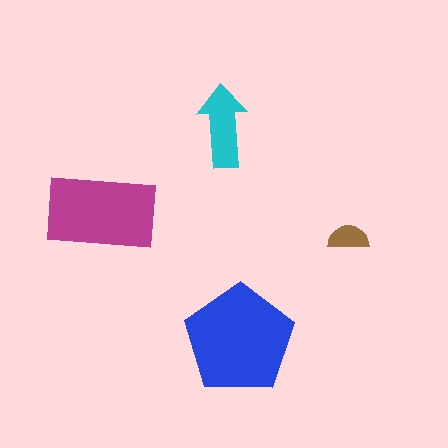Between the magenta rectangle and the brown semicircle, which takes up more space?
The magenta rectangle.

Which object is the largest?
The blue pentagon.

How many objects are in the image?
There are 4 objects in the image.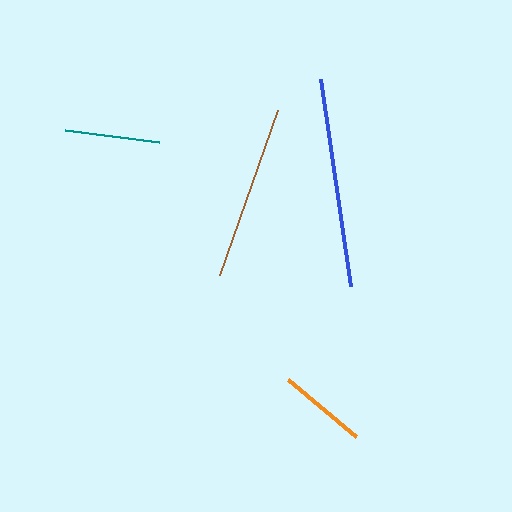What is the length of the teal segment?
The teal segment is approximately 94 pixels long.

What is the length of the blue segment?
The blue segment is approximately 209 pixels long.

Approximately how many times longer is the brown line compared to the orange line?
The brown line is approximately 2.0 times the length of the orange line.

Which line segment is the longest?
The blue line is the longest at approximately 209 pixels.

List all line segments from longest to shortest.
From longest to shortest: blue, brown, teal, orange.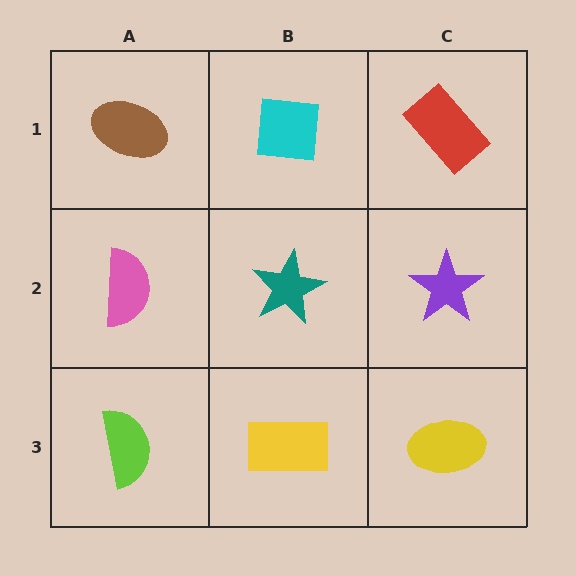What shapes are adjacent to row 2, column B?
A cyan square (row 1, column B), a yellow rectangle (row 3, column B), a pink semicircle (row 2, column A), a purple star (row 2, column C).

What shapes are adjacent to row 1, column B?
A teal star (row 2, column B), a brown ellipse (row 1, column A), a red rectangle (row 1, column C).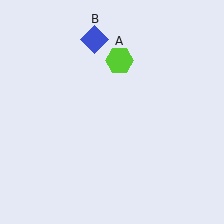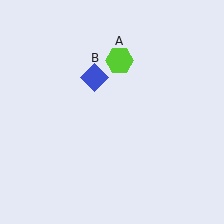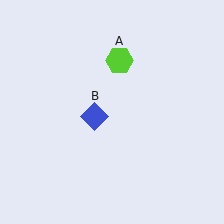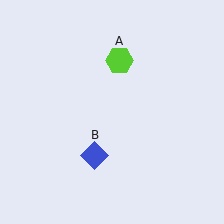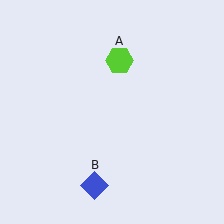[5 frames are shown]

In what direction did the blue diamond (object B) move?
The blue diamond (object B) moved down.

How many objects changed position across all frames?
1 object changed position: blue diamond (object B).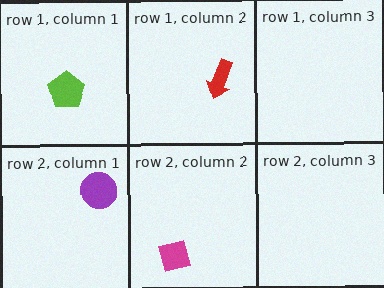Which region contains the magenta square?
The row 2, column 2 region.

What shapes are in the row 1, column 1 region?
The lime pentagon.